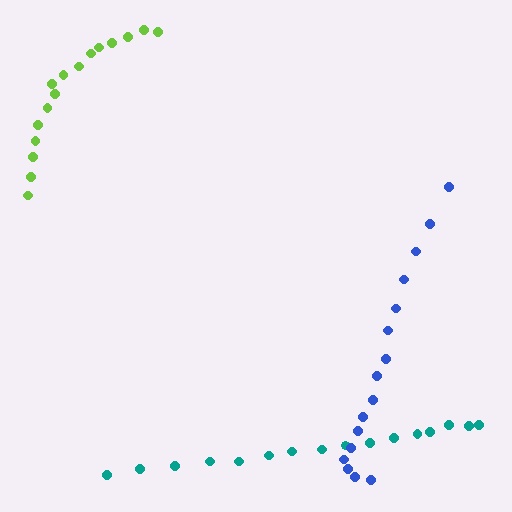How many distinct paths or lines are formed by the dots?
There are 3 distinct paths.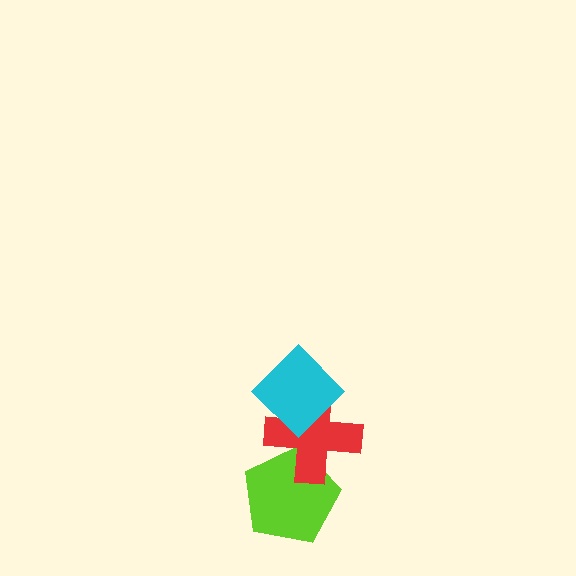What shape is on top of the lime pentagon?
The red cross is on top of the lime pentagon.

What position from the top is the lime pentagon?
The lime pentagon is 3rd from the top.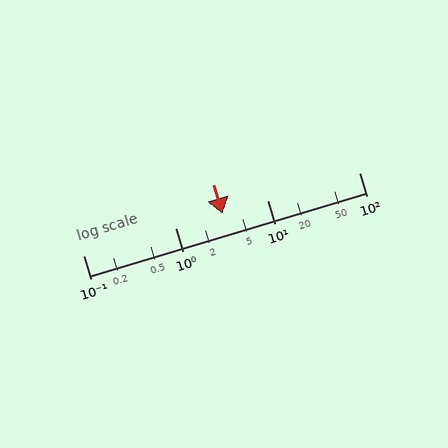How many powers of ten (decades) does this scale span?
The scale spans 3 decades, from 0.1 to 100.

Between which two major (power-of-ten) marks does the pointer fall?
The pointer is between 1 and 10.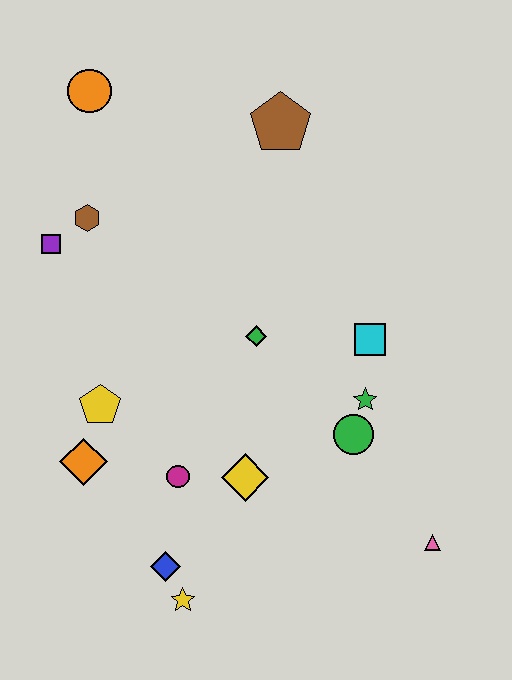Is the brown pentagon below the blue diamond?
No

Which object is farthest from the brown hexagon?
The pink triangle is farthest from the brown hexagon.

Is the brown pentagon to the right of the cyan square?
No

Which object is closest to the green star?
The green circle is closest to the green star.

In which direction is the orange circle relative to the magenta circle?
The orange circle is above the magenta circle.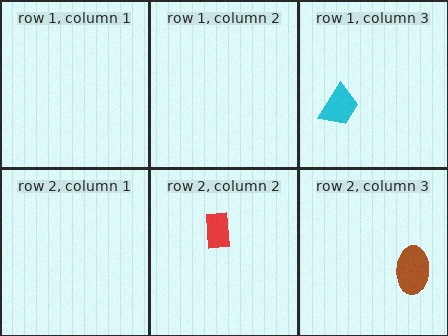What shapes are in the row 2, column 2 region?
The red rectangle.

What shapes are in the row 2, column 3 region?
The brown ellipse.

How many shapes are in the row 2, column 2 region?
1.